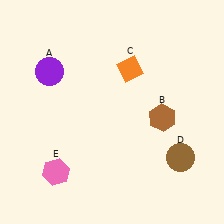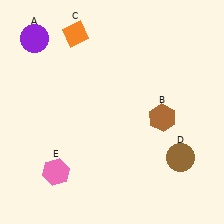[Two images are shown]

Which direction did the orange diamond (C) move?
The orange diamond (C) moved left.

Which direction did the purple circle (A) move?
The purple circle (A) moved up.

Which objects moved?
The objects that moved are: the purple circle (A), the orange diamond (C).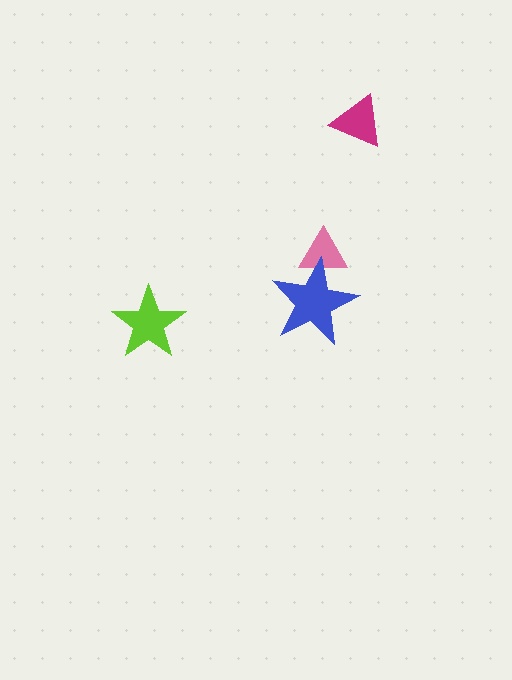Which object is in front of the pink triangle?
The blue star is in front of the pink triangle.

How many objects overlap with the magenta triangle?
0 objects overlap with the magenta triangle.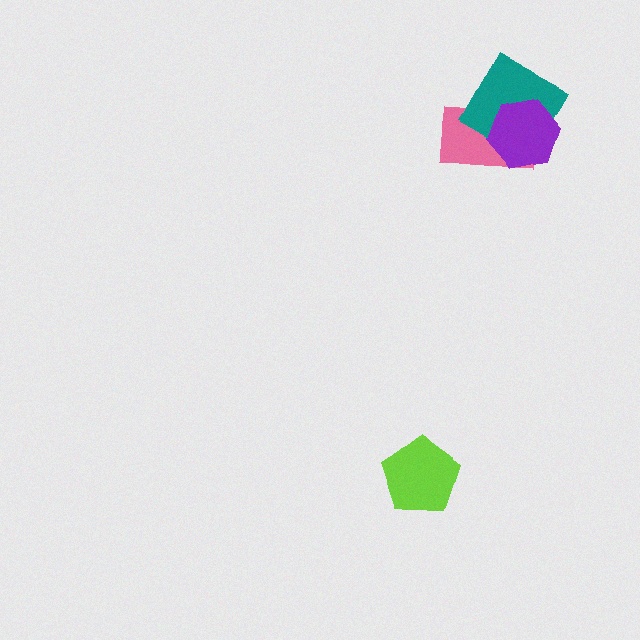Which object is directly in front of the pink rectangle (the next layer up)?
The teal square is directly in front of the pink rectangle.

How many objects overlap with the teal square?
2 objects overlap with the teal square.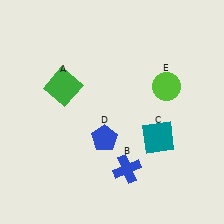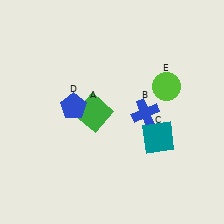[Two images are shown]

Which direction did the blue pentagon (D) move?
The blue pentagon (D) moved up.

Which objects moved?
The objects that moved are: the green square (A), the blue cross (B), the blue pentagon (D).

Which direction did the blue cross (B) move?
The blue cross (B) moved up.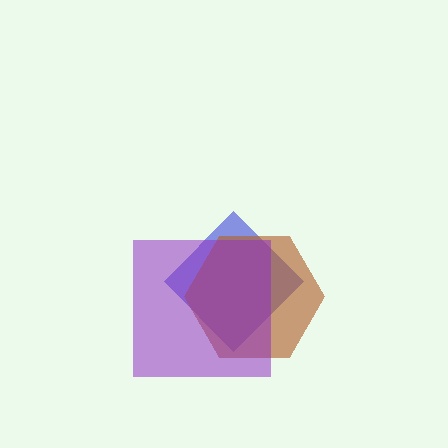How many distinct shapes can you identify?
There are 3 distinct shapes: a blue diamond, a brown hexagon, a purple square.